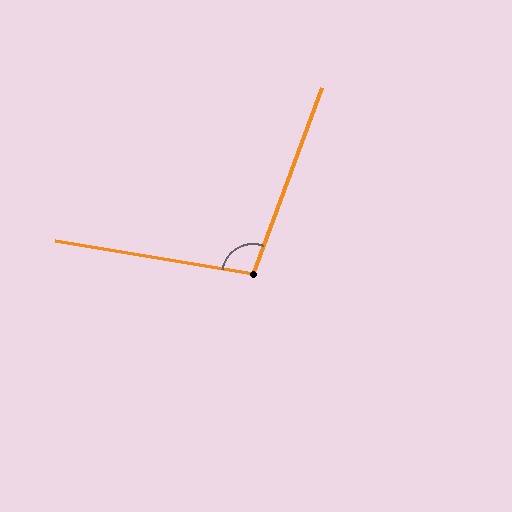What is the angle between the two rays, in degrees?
Approximately 101 degrees.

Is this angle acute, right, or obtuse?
It is obtuse.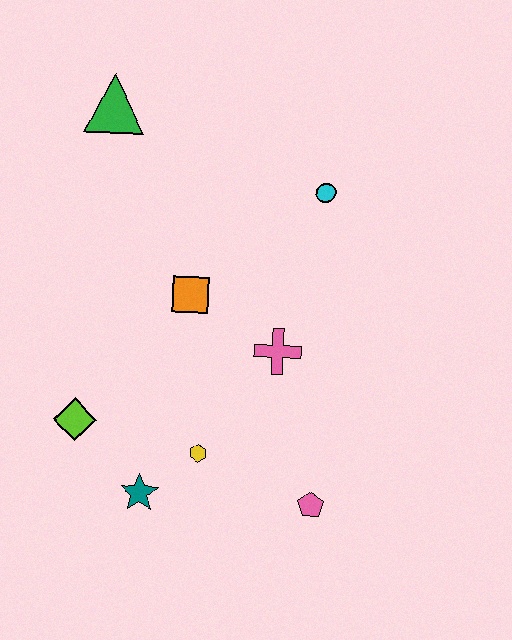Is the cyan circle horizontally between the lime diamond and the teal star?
No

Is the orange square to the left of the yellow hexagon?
Yes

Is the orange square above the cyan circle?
No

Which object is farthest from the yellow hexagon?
The green triangle is farthest from the yellow hexagon.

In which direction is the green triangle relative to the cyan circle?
The green triangle is to the left of the cyan circle.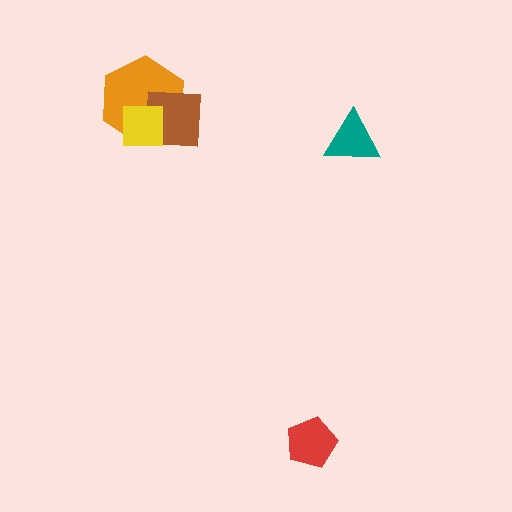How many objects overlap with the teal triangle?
0 objects overlap with the teal triangle.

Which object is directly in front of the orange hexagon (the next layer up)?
The brown square is directly in front of the orange hexagon.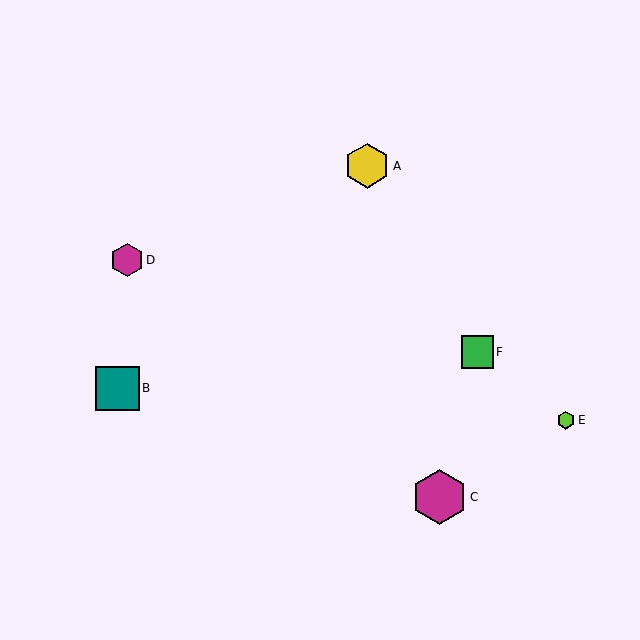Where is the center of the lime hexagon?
The center of the lime hexagon is at (566, 420).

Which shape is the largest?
The magenta hexagon (labeled C) is the largest.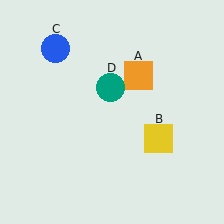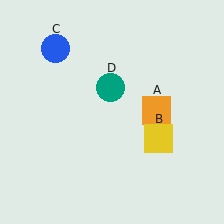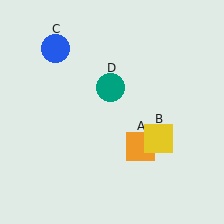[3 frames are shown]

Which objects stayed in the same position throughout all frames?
Yellow square (object B) and blue circle (object C) and teal circle (object D) remained stationary.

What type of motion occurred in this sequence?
The orange square (object A) rotated clockwise around the center of the scene.